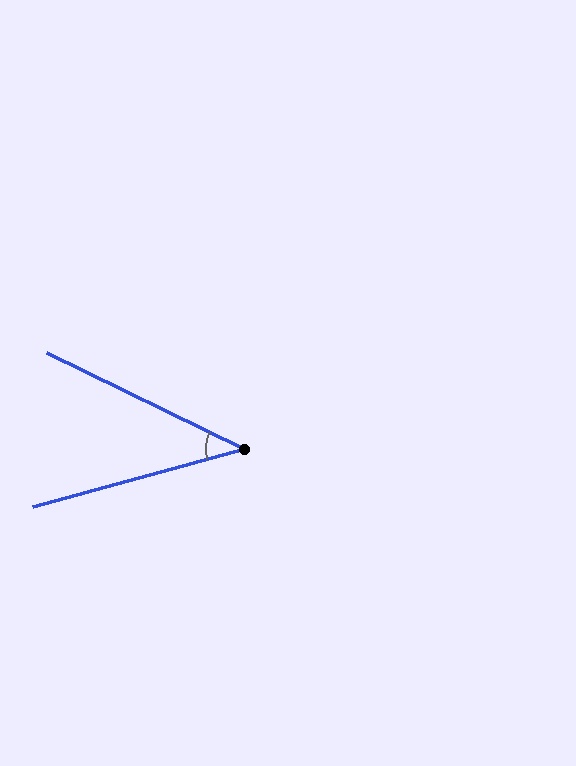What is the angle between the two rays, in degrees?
Approximately 41 degrees.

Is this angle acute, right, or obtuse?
It is acute.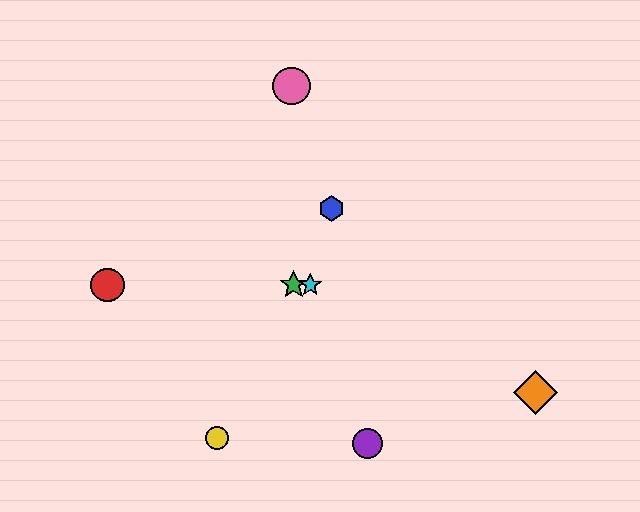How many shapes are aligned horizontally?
3 shapes (the red circle, the green star, the cyan star) are aligned horizontally.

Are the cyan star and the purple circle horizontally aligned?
No, the cyan star is at y≈285 and the purple circle is at y≈443.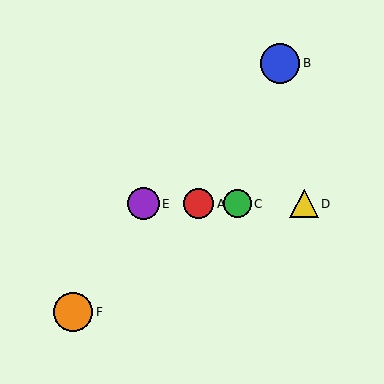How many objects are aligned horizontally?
4 objects (A, C, D, E) are aligned horizontally.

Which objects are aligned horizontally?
Objects A, C, D, E are aligned horizontally.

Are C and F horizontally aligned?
No, C is at y≈204 and F is at y≈312.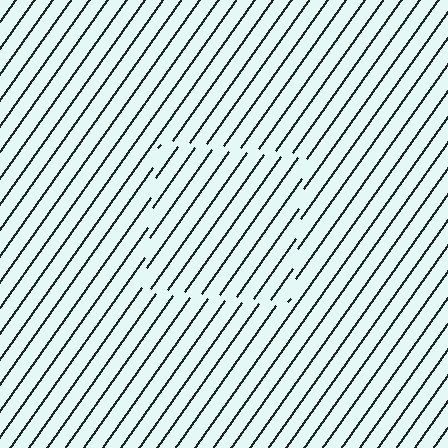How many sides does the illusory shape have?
4 sides — the line-ends trace a square.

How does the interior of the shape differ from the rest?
The interior of the shape contains the same grating, shifted by half a period — the contour is defined by the phase discontinuity where line-ends from the inner and outer gratings abut.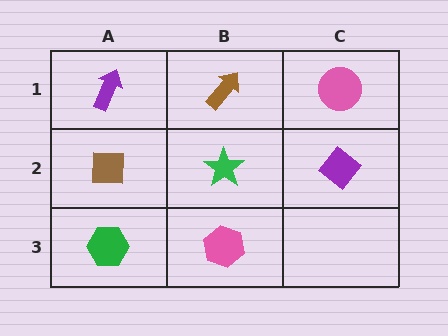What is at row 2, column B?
A green star.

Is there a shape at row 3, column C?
No, that cell is empty.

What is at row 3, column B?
A pink hexagon.